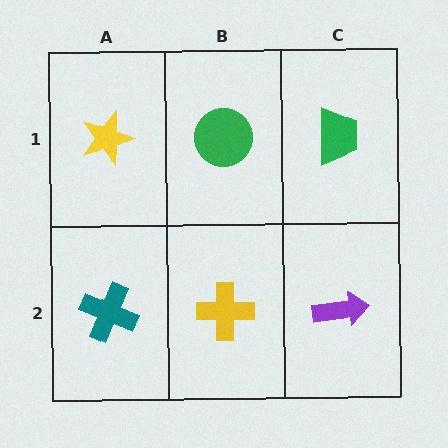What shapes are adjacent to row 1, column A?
A teal cross (row 2, column A), a green circle (row 1, column B).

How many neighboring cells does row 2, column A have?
2.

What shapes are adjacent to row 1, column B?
A yellow cross (row 2, column B), a yellow star (row 1, column A), a green trapezoid (row 1, column C).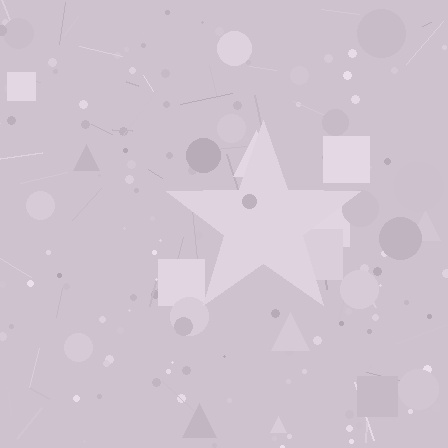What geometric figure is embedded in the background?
A star is embedded in the background.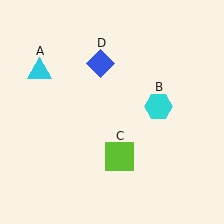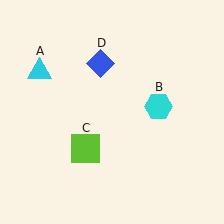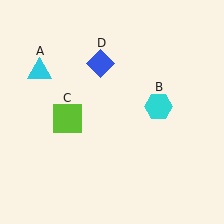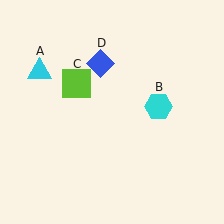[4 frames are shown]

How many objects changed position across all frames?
1 object changed position: lime square (object C).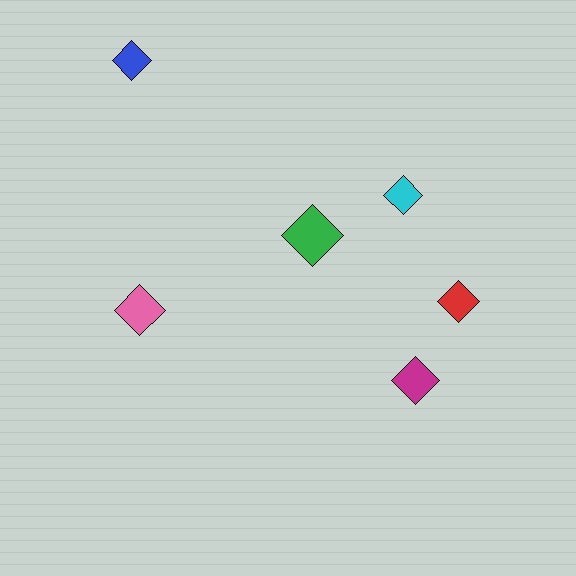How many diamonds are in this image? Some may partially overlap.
There are 6 diamonds.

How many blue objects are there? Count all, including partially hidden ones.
There is 1 blue object.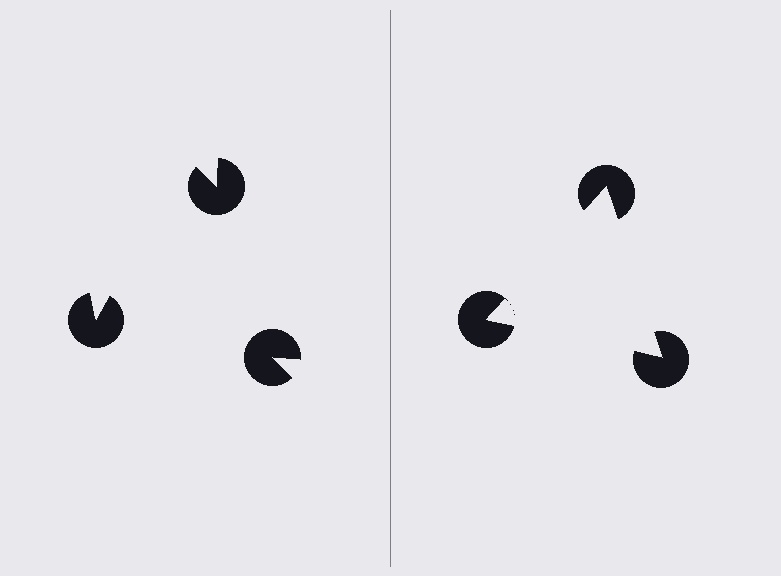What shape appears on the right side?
An illusory triangle.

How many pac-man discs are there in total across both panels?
6 — 3 on each side.